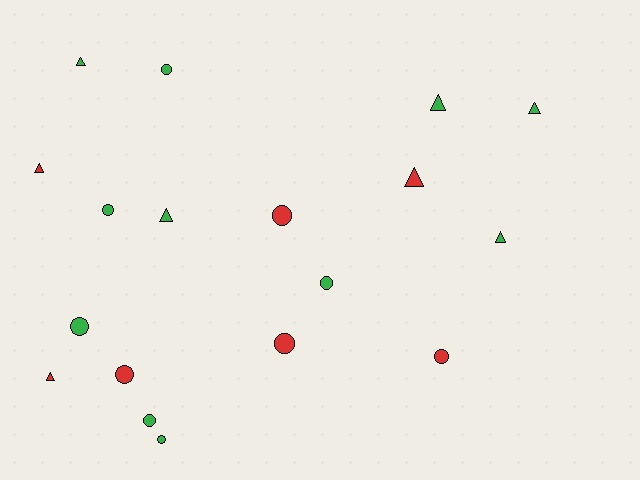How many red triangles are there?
There are 3 red triangles.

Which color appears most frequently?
Green, with 11 objects.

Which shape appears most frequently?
Circle, with 10 objects.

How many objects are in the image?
There are 18 objects.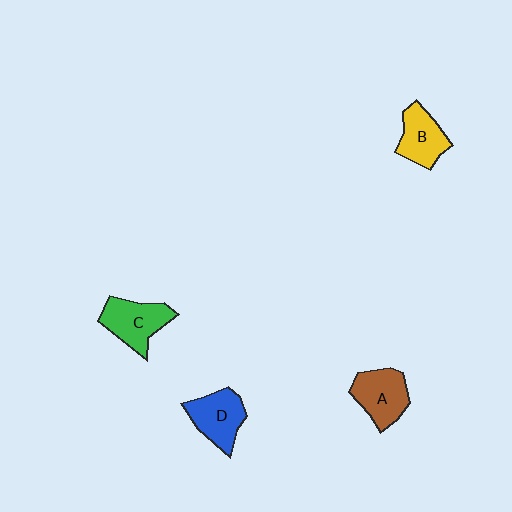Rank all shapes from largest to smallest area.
From largest to smallest: C (green), A (brown), D (blue), B (yellow).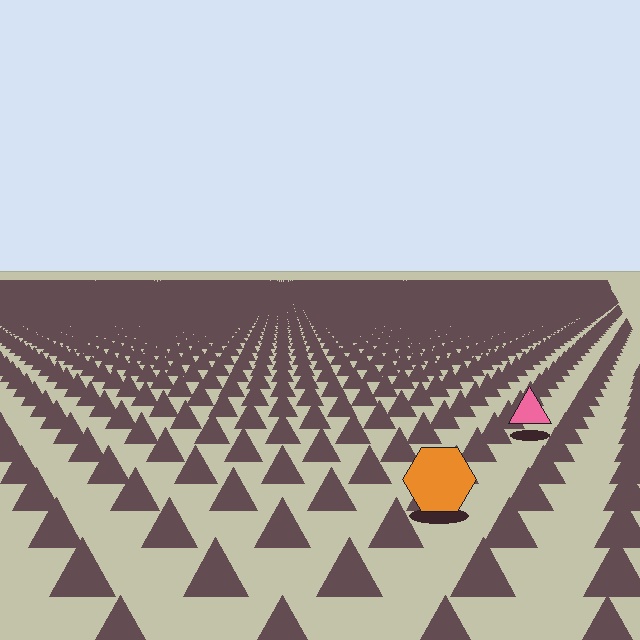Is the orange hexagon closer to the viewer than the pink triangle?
Yes. The orange hexagon is closer — you can tell from the texture gradient: the ground texture is coarser near it.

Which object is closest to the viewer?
The orange hexagon is closest. The texture marks near it are larger and more spread out.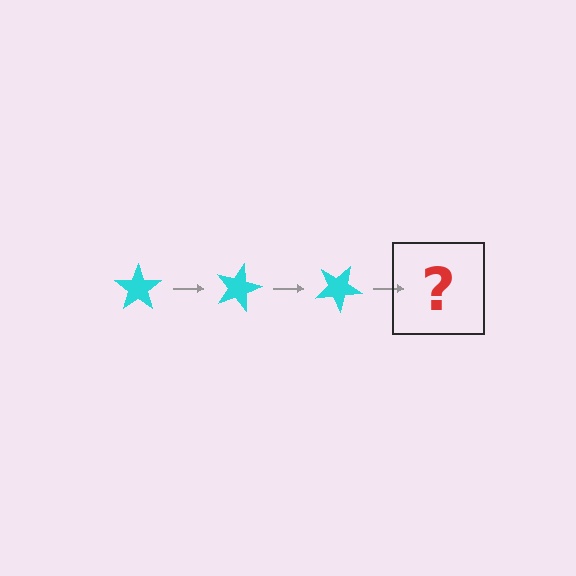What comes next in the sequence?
The next element should be a cyan star rotated 45 degrees.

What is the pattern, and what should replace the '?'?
The pattern is that the star rotates 15 degrees each step. The '?' should be a cyan star rotated 45 degrees.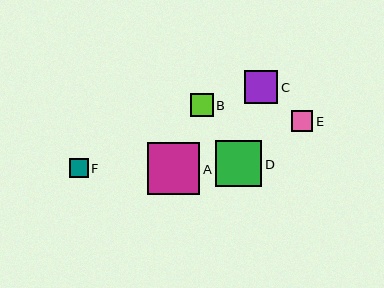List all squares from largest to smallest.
From largest to smallest: A, D, C, B, E, F.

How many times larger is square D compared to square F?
Square D is approximately 2.4 times the size of square F.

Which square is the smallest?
Square F is the smallest with a size of approximately 19 pixels.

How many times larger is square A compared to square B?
Square A is approximately 2.3 times the size of square B.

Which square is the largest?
Square A is the largest with a size of approximately 52 pixels.